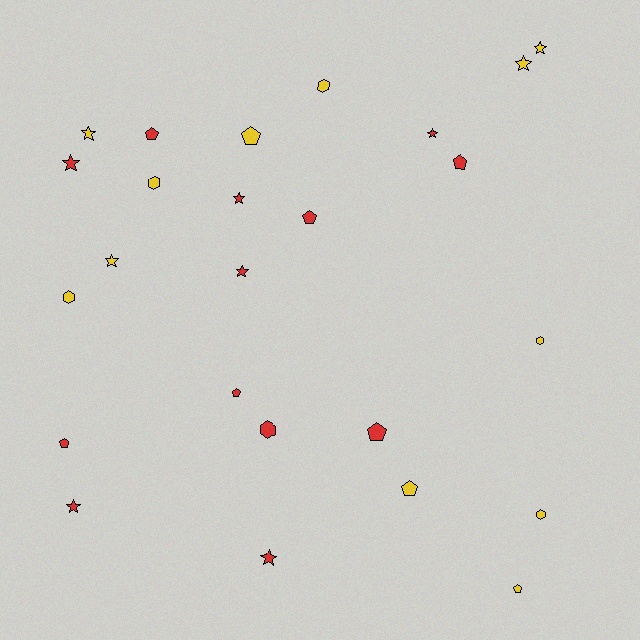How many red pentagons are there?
There are 6 red pentagons.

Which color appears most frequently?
Red, with 13 objects.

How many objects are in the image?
There are 25 objects.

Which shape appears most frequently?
Star, with 10 objects.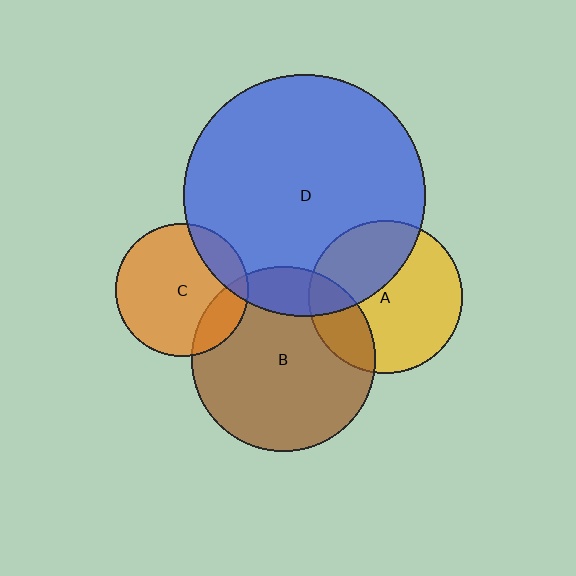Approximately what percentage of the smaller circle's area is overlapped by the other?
Approximately 20%.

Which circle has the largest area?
Circle D (blue).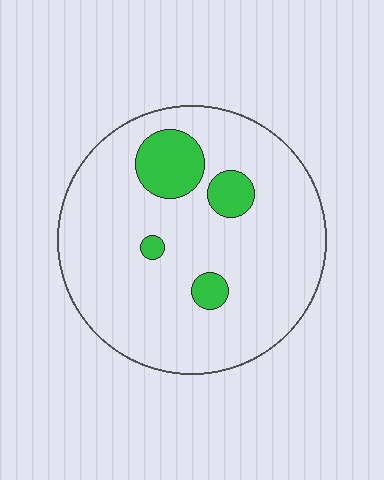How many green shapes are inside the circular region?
4.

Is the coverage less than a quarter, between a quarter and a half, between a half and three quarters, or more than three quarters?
Less than a quarter.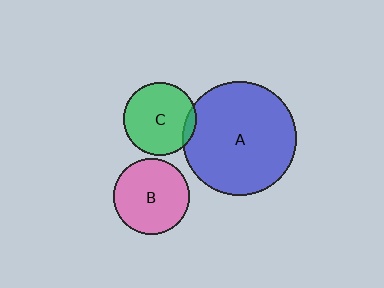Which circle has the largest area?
Circle A (blue).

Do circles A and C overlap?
Yes.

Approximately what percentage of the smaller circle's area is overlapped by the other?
Approximately 10%.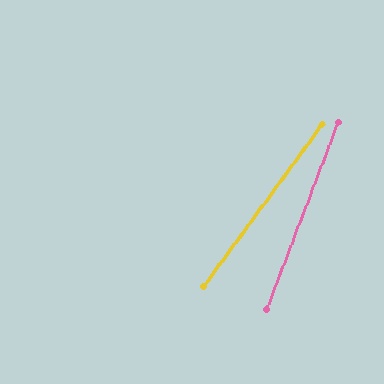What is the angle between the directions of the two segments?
Approximately 15 degrees.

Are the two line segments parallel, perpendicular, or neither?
Neither parallel nor perpendicular — they differ by about 15°.